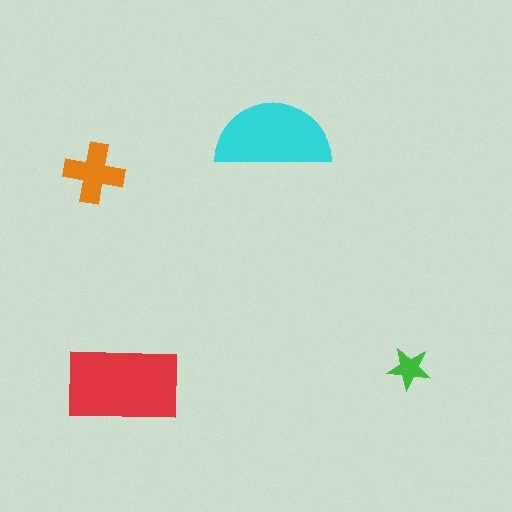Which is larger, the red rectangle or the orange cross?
The red rectangle.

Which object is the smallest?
The green star.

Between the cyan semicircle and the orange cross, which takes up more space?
The cyan semicircle.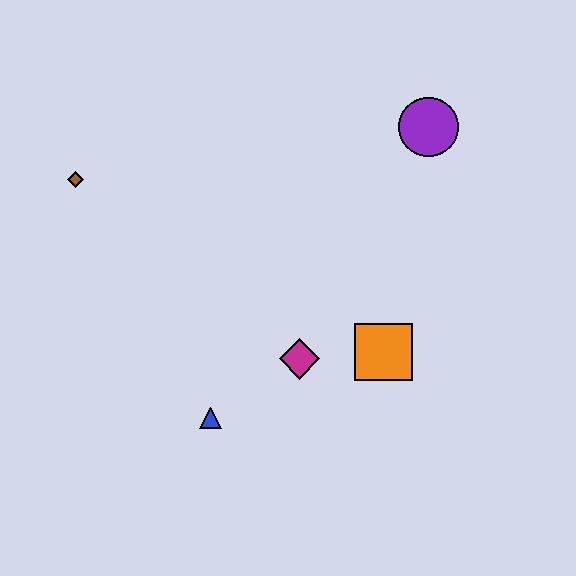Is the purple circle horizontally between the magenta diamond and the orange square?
No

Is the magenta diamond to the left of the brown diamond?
No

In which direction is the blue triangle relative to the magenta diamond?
The blue triangle is to the left of the magenta diamond.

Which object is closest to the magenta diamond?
The orange square is closest to the magenta diamond.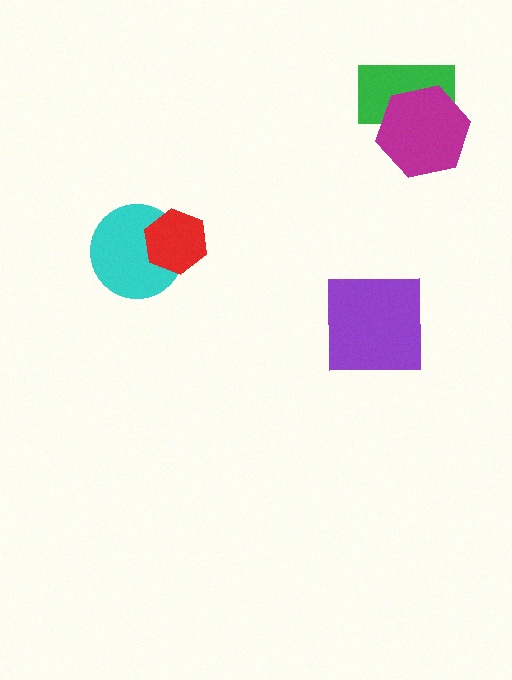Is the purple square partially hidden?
No, no other shape covers it.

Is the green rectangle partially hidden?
Yes, it is partially covered by another shape.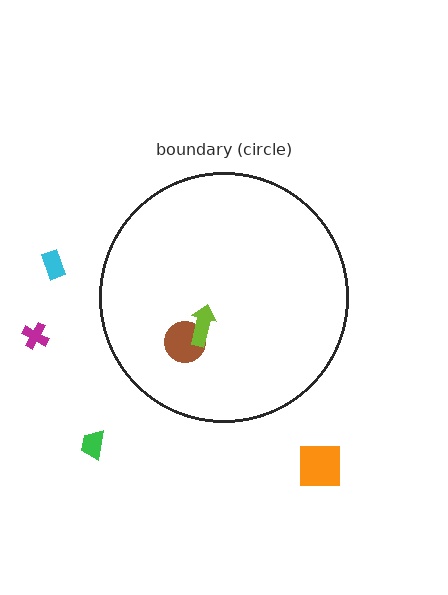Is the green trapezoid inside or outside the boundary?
Outside.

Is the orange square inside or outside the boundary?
Outside.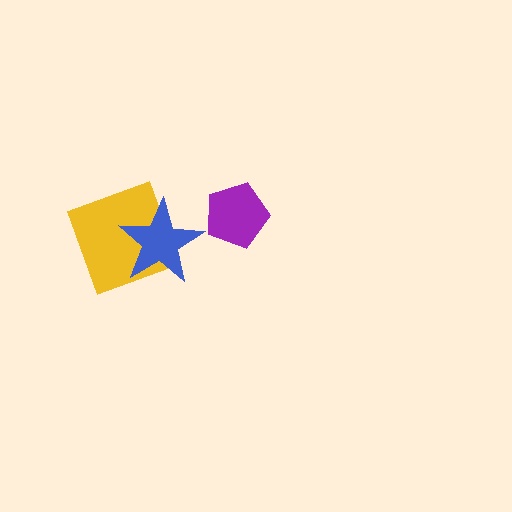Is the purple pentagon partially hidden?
No, no other shape covers it.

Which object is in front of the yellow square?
The blue star is in front of the yellow square.